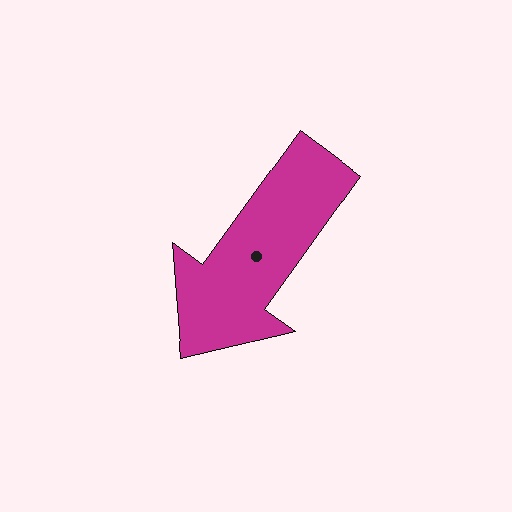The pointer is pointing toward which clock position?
Roughly 7 o'clock.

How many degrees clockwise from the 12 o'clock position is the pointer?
Approximately 216 degrees.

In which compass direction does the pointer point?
Southwest.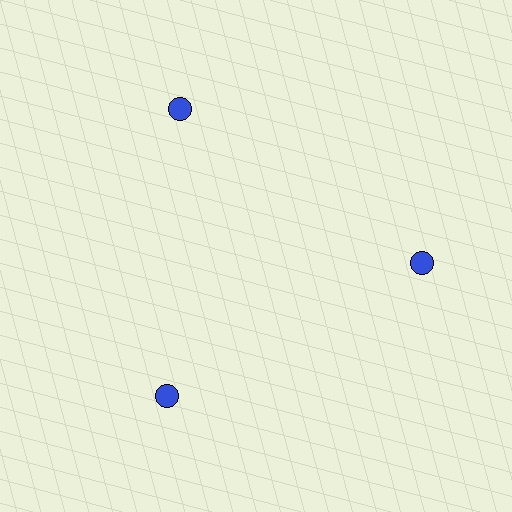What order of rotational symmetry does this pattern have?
This pattern has 3-fold rotational symmetry.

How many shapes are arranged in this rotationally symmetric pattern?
There are 3 shapes, arranged in 3 groups of 1.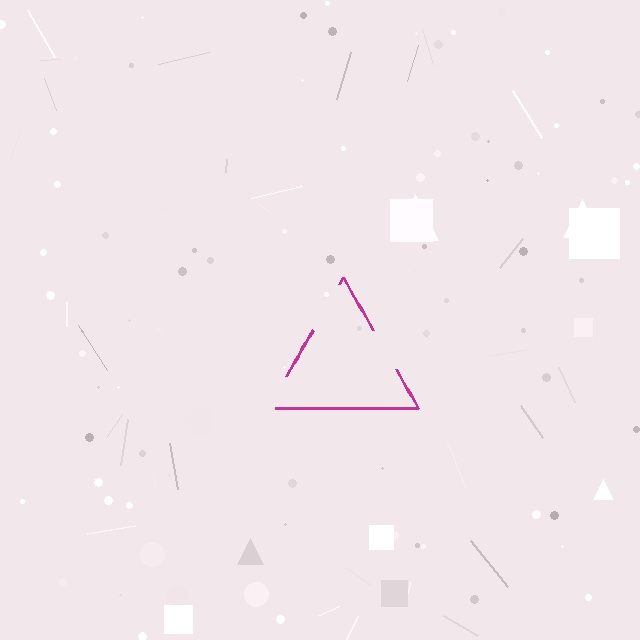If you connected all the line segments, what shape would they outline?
They would outline a triangle.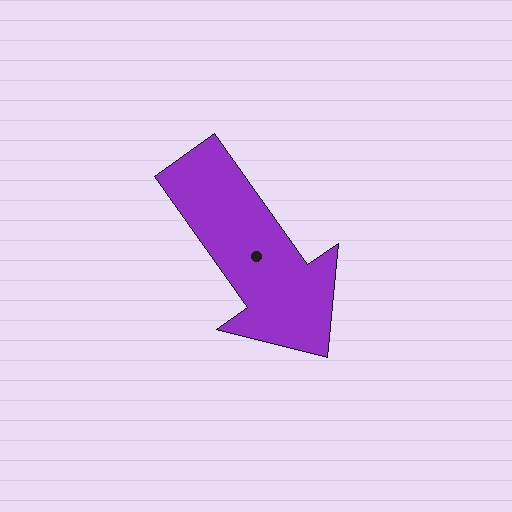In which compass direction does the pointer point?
Southeast.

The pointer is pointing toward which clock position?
Roughly 5 o'clock.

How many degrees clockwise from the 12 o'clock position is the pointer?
Approximately 145 degrees.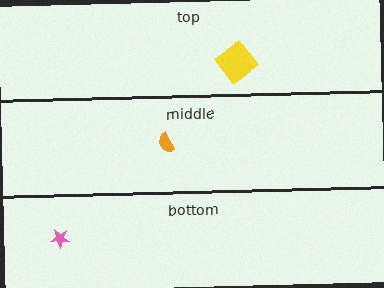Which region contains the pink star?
The bottom region.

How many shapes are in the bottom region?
1.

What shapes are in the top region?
The yellow diamond.